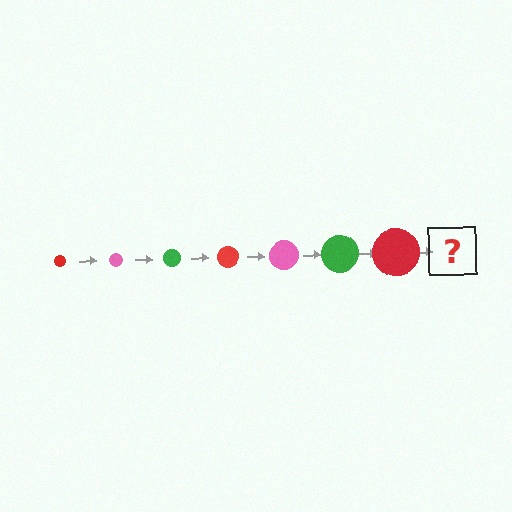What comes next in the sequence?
The next element should be a pink circle, larger than the previous one.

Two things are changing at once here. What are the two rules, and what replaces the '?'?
The two rules are that the circle grows larger each step and the color cycles through red, pink, and green. The '?' should be a pink circle, larger than the previous one.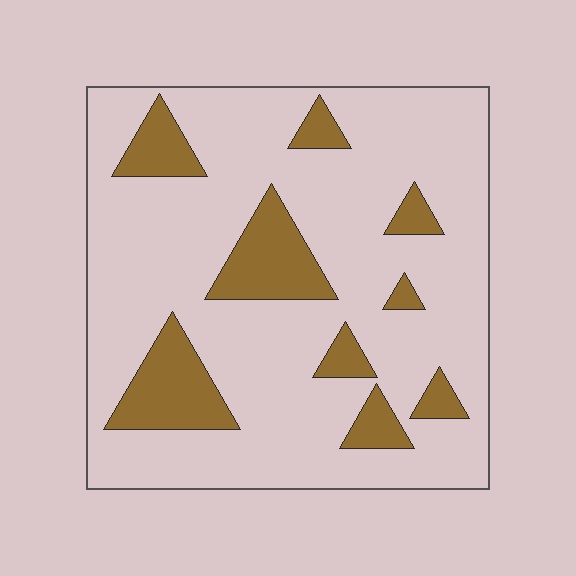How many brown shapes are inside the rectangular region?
9.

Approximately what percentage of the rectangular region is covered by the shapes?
Approximately 20%.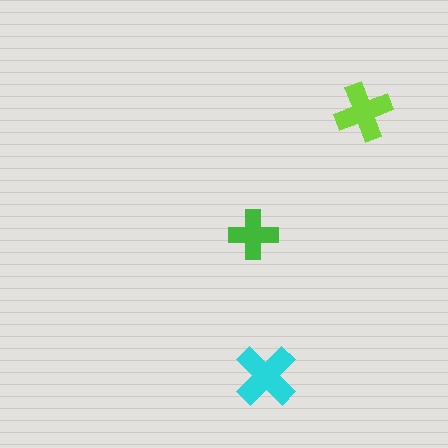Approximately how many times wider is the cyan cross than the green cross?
About 1.5 times wider.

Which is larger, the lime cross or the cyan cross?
The cyan one.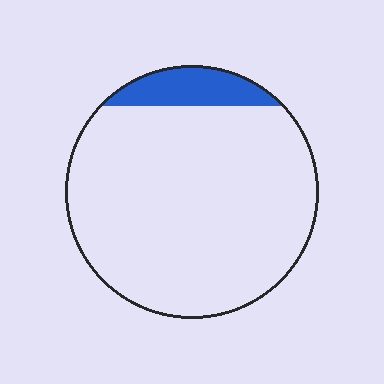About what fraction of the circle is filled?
About one tenth (1/10).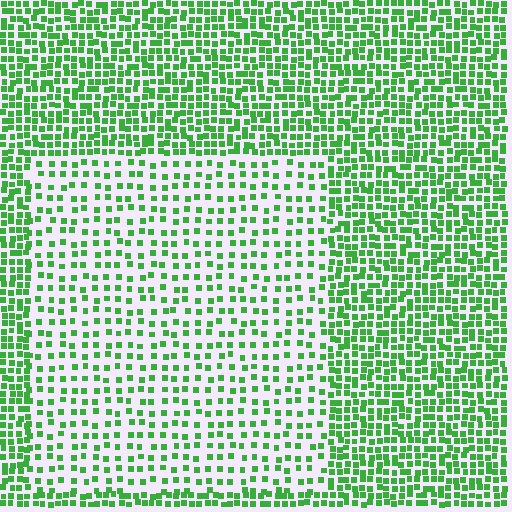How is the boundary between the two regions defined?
The boundary is defined by a change in element density (approximately 2.1x ratio). All elements are the same color, size, and shape.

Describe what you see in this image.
The image contains small green elements arranged at two different densities. A rectangle-shaped region is visible where the elements are less densely packed than the surrounding area.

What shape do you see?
I see a rectangle.